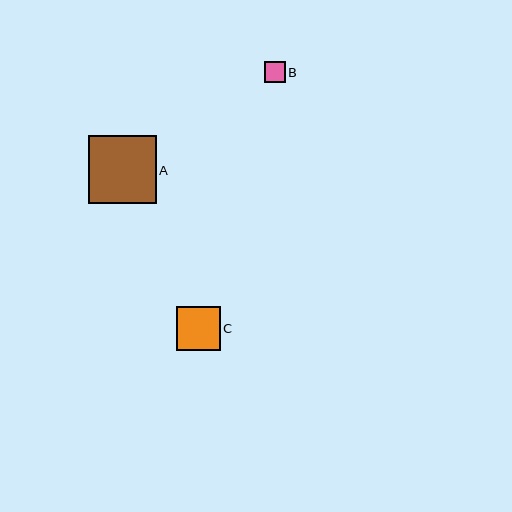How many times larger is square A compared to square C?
Square A is approximately 1.5 times the size of square C.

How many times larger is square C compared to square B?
Square C is approximately 2.1 times the size of square B.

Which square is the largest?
Square A is the largest with a size of approximately 68 pixels.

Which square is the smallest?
Square B is the smallest with a size of approximately 21 pixels.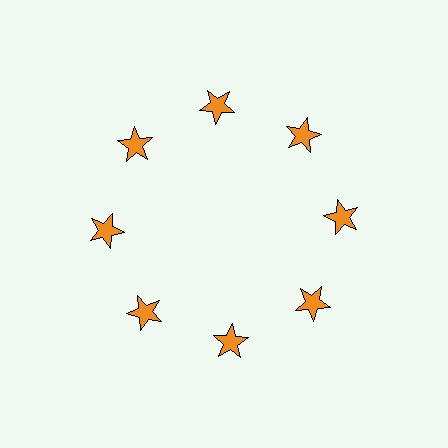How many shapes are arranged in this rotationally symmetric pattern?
There are 8 shapes, arranged in 8 groups of 1.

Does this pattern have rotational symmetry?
Yes, this pattern has 8-fold rotational symmetry. It looks the same after rotating 45 degrees around the center.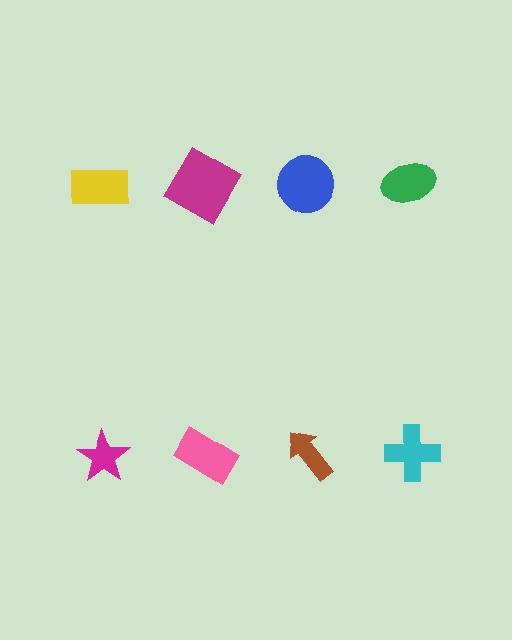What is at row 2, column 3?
A brown arrow.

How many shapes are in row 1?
4 shapes.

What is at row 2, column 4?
A cyan cross.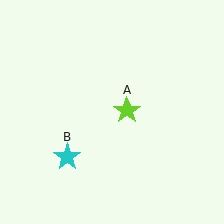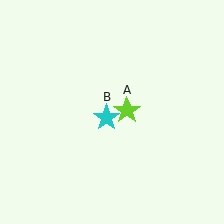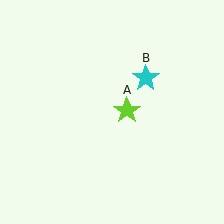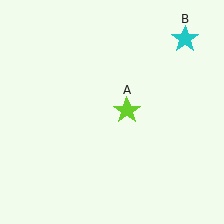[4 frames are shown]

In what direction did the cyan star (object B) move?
The cyan star (object B) moved up and to the right.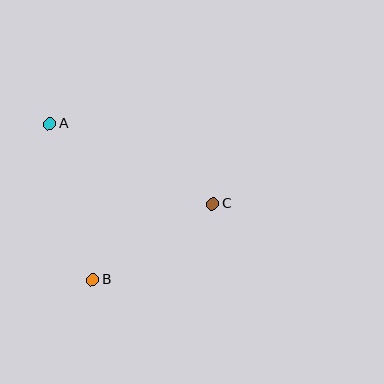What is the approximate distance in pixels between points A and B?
The distance between A and B is approximately 161 pixels.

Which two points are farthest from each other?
Points A and C are farthest from each other.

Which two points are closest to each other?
Points B and C are closest to each other.